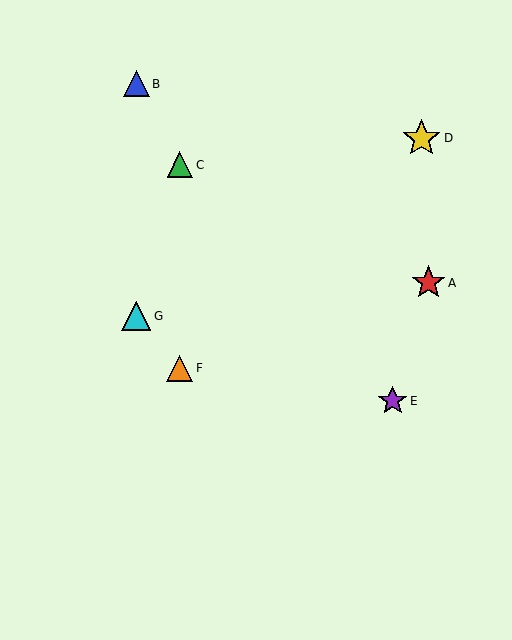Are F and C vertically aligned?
Yes, both are at x≈180.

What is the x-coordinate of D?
Object D is at x≈422.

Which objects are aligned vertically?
Objects C, F are aligned vertically.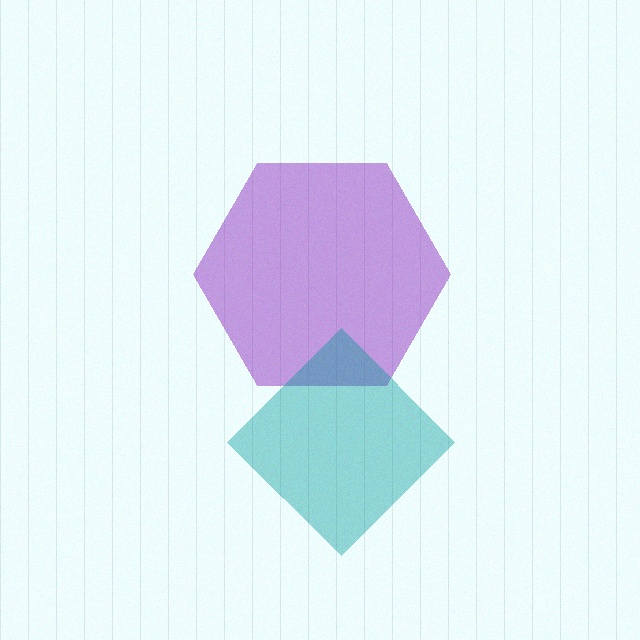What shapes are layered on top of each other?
The layered shapes are: a purple hexagon, a teal diamond.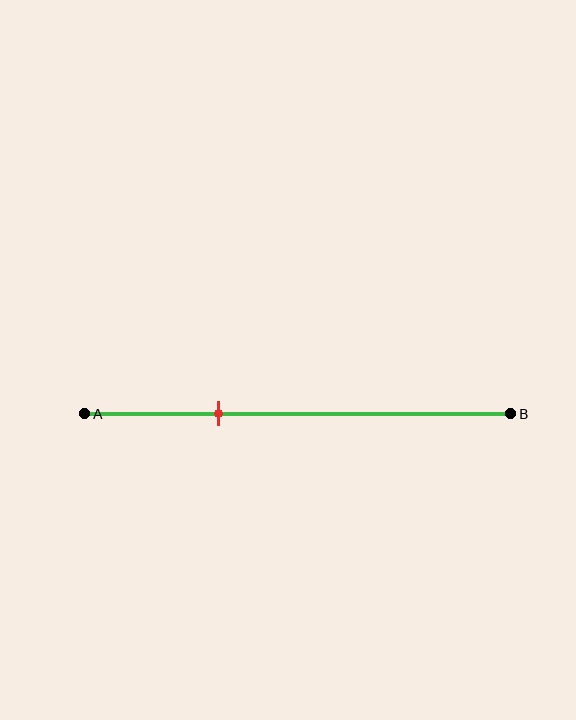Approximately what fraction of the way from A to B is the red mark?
The red mark is approximately 30% of the way from A to B.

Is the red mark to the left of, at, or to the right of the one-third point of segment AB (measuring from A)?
The red mark is approximately at the one-third point of segment AB.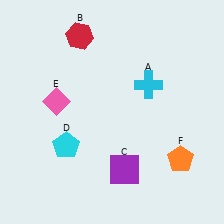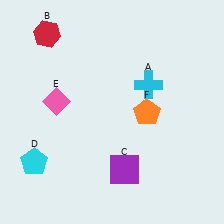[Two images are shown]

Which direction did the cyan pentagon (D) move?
The cyan pentagon (D) moved left.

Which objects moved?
The objects that moved are: the red hexagon (B), the cyan pentagon (D), the orange pentagon (F).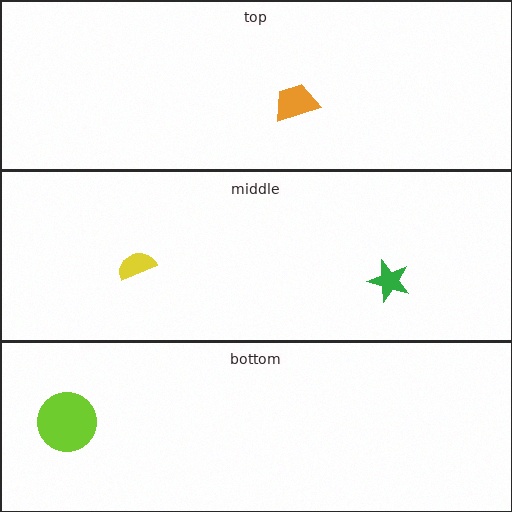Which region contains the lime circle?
The bottom region.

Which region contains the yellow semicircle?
The middle region.